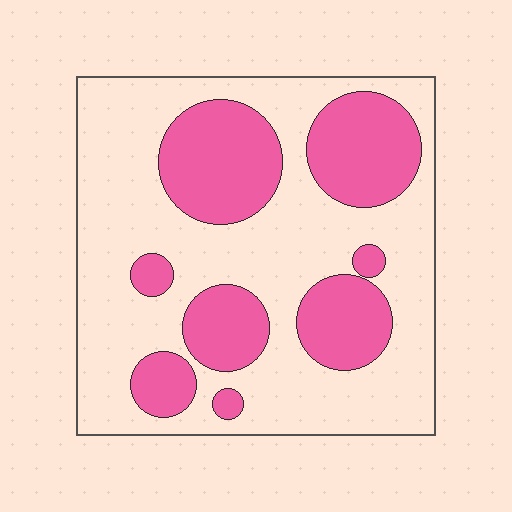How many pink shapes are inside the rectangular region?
8.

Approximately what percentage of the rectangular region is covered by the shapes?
Approximately 35%.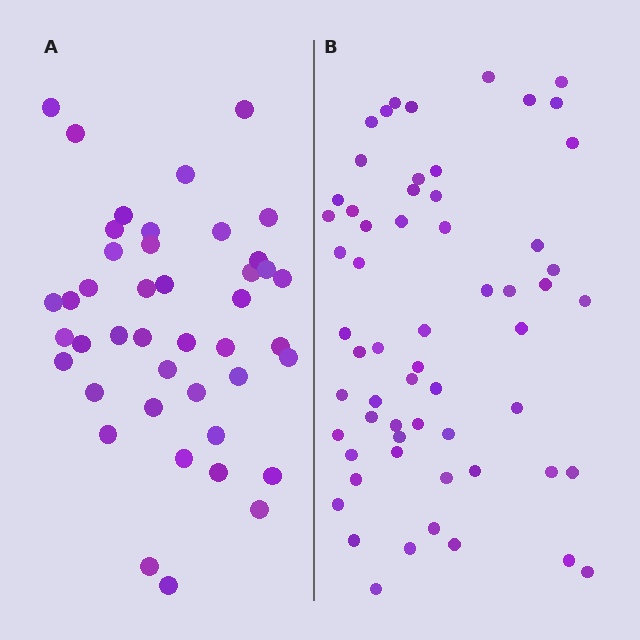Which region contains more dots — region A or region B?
Region B (the right region) has more dots.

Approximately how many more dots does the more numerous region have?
Region B has approximately 15 more dots than region A.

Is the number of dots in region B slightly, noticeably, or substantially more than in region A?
Region B has noticeably more, but not dramatically so. The ratio is roughly 1.4 to 1.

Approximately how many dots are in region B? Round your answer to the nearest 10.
About 60 dots.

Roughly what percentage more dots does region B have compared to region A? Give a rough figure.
About 40% more.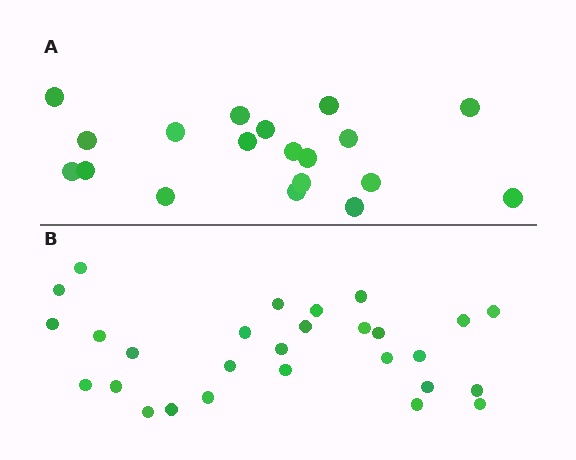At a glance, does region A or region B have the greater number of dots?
Region B (the bottom region) has more dots.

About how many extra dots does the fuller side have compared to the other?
Region B has roughly 8 or so more dots than region A.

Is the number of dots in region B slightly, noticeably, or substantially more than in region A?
Region B has substantially more. The ratio is roughly 1.5 to 1.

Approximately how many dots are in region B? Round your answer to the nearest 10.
About 30 dots. (The exact count is 28, which rounds to 30.)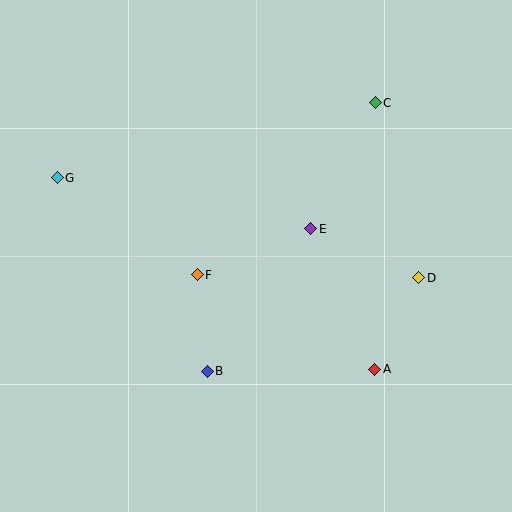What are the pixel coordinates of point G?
Point G is at (57, 178).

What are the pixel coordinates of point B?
Point B is at (207, 371).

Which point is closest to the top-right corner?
Point C is closest to the top-right corner.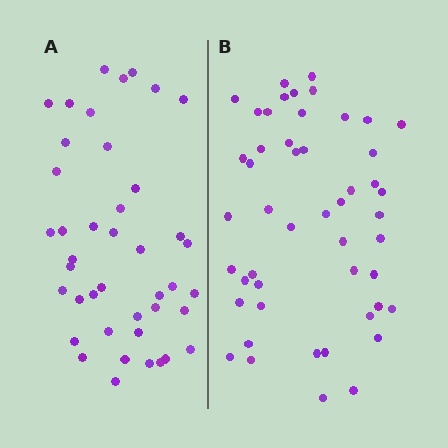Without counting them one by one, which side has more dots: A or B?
Region B (the right region) has more dots.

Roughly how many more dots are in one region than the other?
Region B has roughly 8 or so more dots than region A.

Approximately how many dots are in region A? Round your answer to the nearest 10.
About 40 dots. (The exact count is 42, which rounds to 40.)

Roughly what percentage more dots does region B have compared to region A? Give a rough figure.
About 15% more.